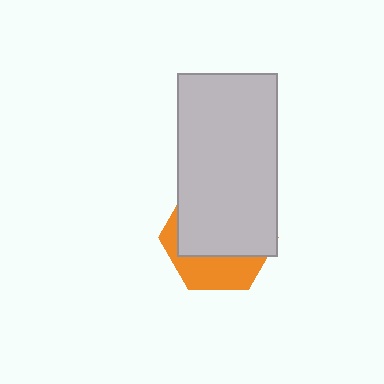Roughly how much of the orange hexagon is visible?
A small part of it is visible (roughly 33%).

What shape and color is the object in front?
The object in front is a light gray rectangle.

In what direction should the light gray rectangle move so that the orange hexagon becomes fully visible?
The light gray rectangle should move up. That is the shortest direction to clear the overlap and leave the orange hexagon fully visible.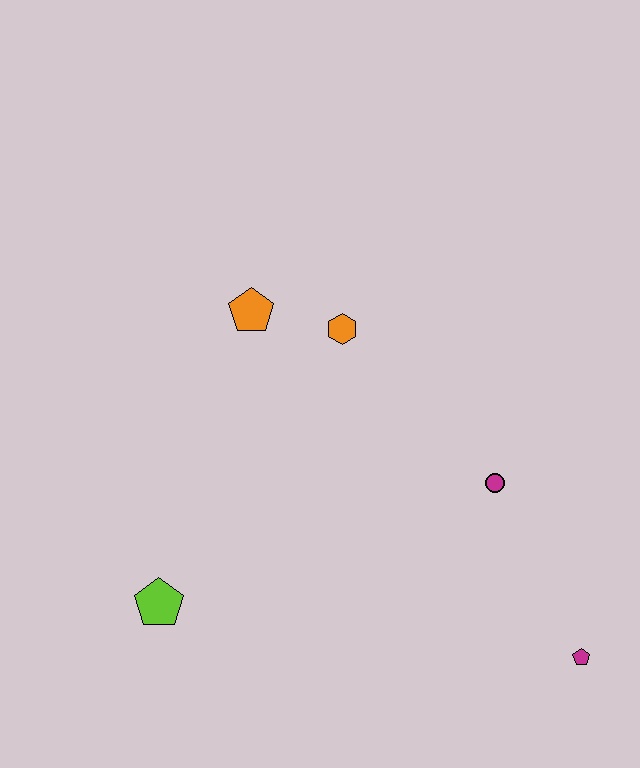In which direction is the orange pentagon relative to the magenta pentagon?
The orange pentagon is above the magenta pentagon.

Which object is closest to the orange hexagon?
The orange pentagon is closest to the orange hexagon.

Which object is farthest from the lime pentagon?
The magenta pentagon is farthest from the lime pentagon.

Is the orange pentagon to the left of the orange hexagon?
Yes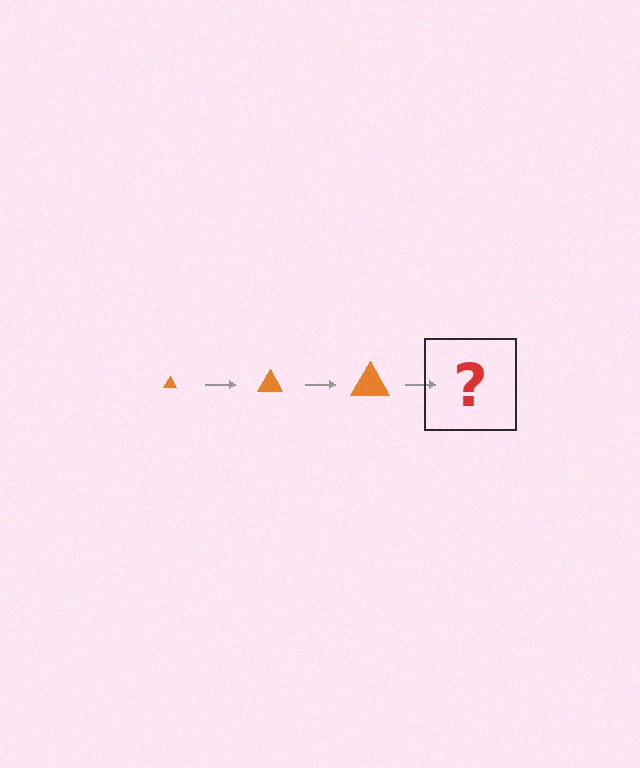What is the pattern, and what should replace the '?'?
The pattern is that the triangle gets progressively larger each step. The '?' should be an orange triangle, larger than the previous one.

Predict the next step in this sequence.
The next step is an orange triangle, larger than the previous one.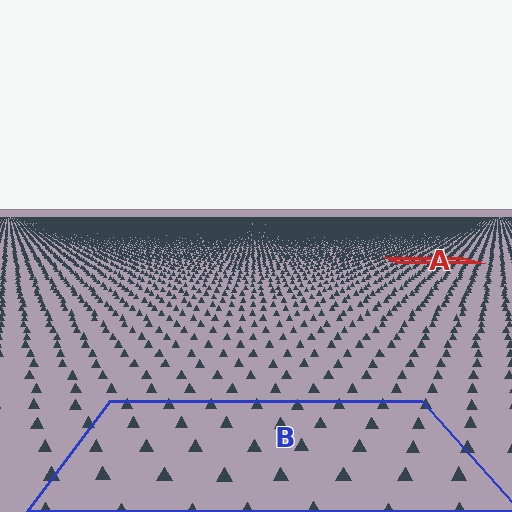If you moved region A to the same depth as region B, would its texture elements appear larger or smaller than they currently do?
They would appear larger. At a closer depth, the same texture elements are projected at a bigger on-screen size.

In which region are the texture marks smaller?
The texture marks are smaller in region A, because it is farther away.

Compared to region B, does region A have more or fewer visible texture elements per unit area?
Region A has more texture elements per unit area — they are packed more densely because it is farther away.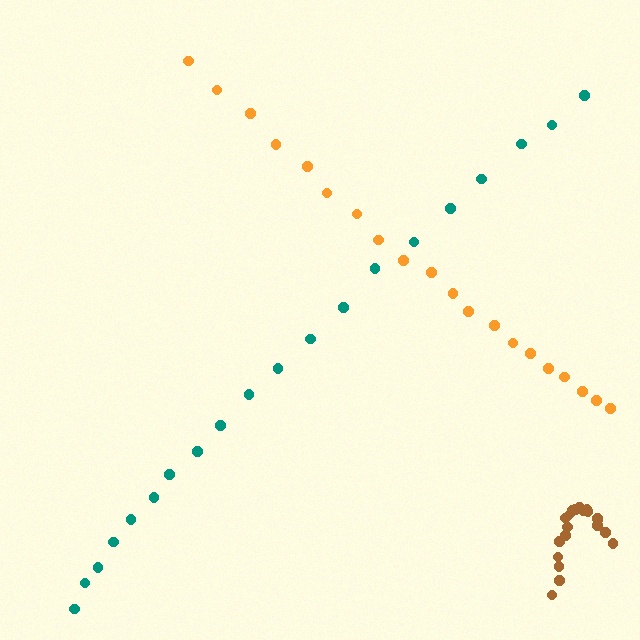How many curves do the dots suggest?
There are 3 distinct paths.